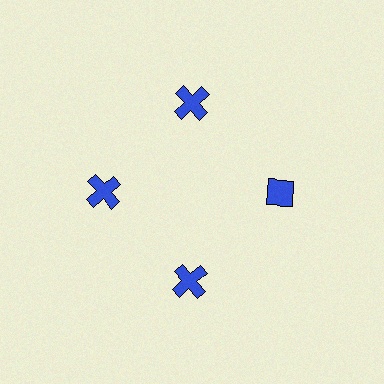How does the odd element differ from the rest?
It has a different shape: diamond instead of cross.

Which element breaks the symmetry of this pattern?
The blue diamond at roughly the 3 o'clock position breaks the symmetry. All other shapes are blue crosses.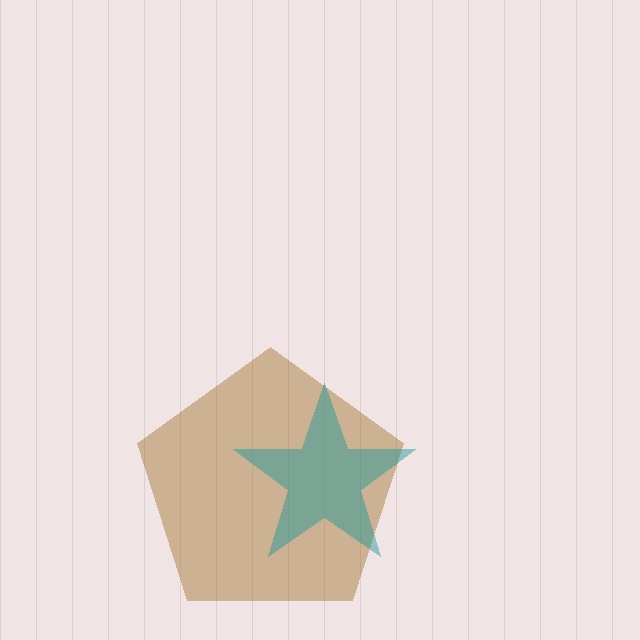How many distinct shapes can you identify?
There are 2 distinct shapes: a brown pentagon, a teal star.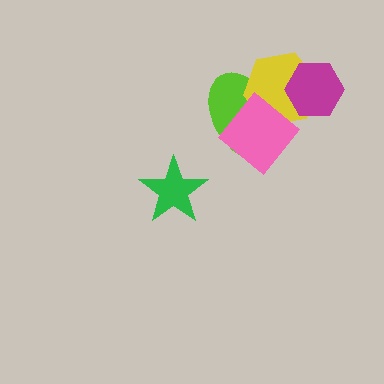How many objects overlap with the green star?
0 objects overlap with the green star.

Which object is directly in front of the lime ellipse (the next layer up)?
The yellow hexagon is directly in front of the lime ellipse.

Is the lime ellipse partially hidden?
Yes, it is partially covered by another shape.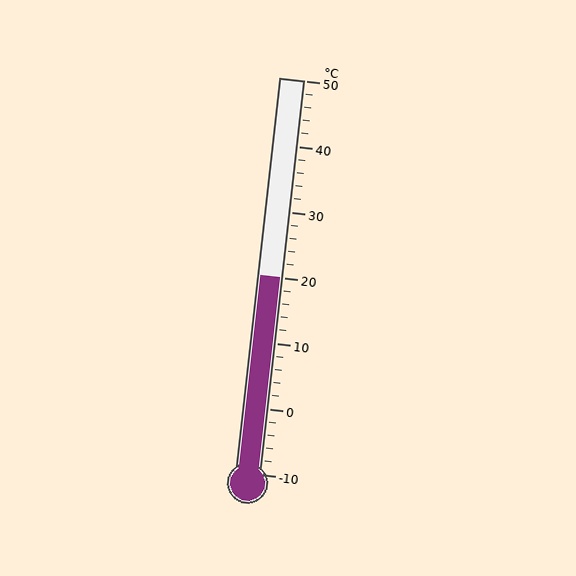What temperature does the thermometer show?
The thermometer shows approximately 20°C.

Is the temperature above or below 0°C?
The temperature is above 0°C.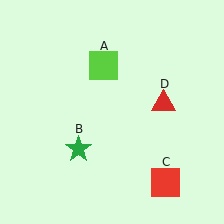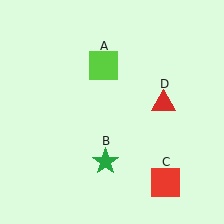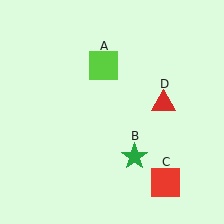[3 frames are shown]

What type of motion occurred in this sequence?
The green star (object B) rotated counterclockwise around the center of the scene.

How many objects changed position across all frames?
1 object changed position: green star (object B).